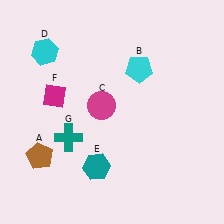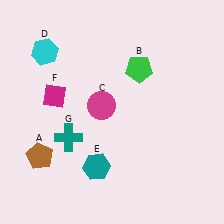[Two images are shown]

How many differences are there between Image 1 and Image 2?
There is 1 difference between the two images.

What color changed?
The pentagon (B) changed from cyan in Image 1 to green in Image 2.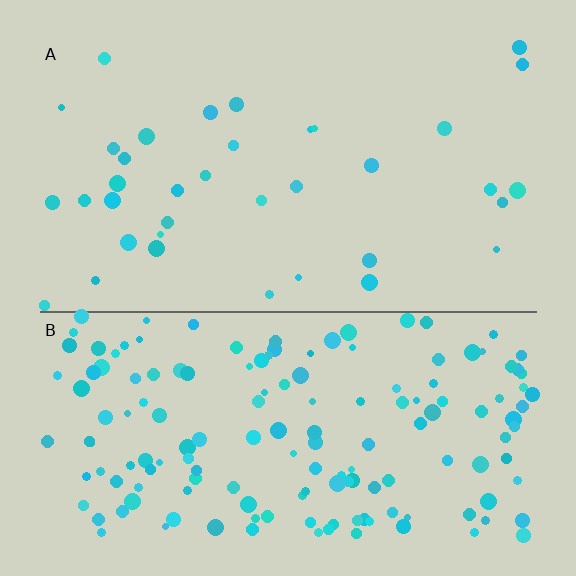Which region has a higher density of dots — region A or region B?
B (the bottom).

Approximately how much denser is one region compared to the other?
Approximately 4.3× — region B over region A.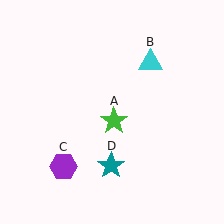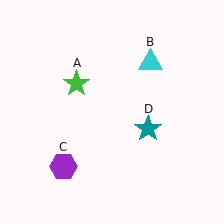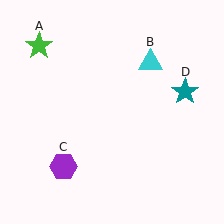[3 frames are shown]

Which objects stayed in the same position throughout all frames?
Cyan triangle (object B) and purple hexagon (object C) remained stationary.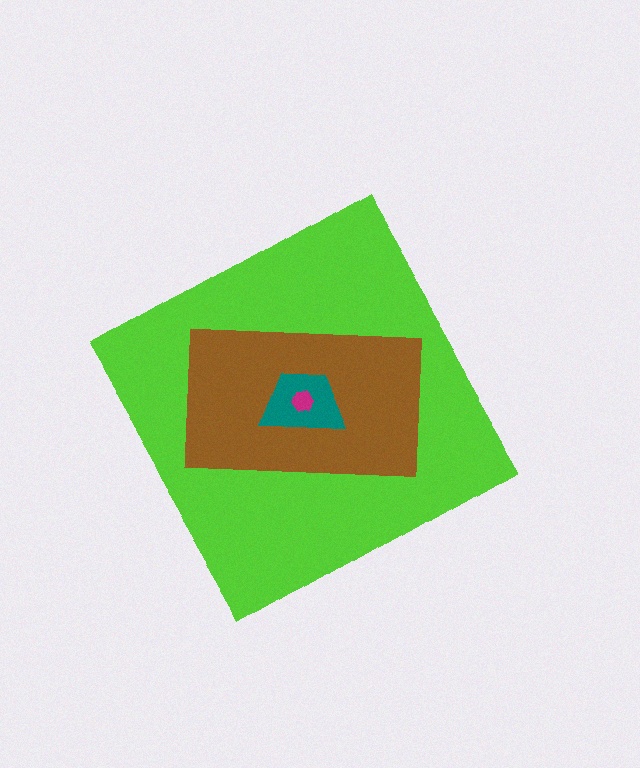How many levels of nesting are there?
4.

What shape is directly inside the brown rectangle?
The teal trapezoid.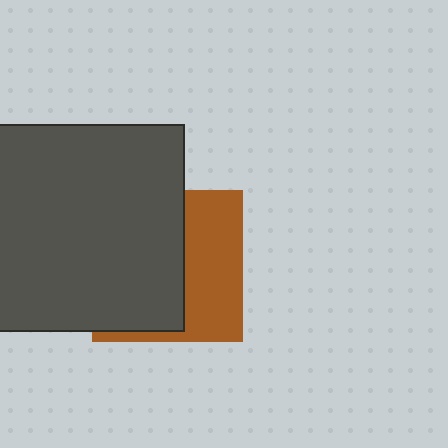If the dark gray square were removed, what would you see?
You would see the complete brown square.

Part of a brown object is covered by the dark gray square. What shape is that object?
It is a square.